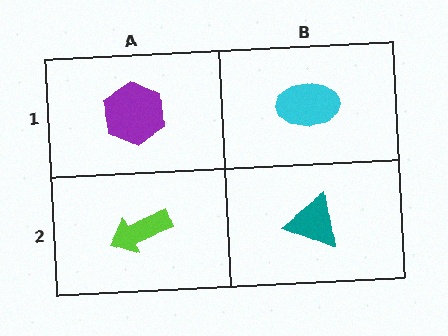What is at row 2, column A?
A lime arrow.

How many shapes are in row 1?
2 shapes.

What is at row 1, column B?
A cyan ellipse.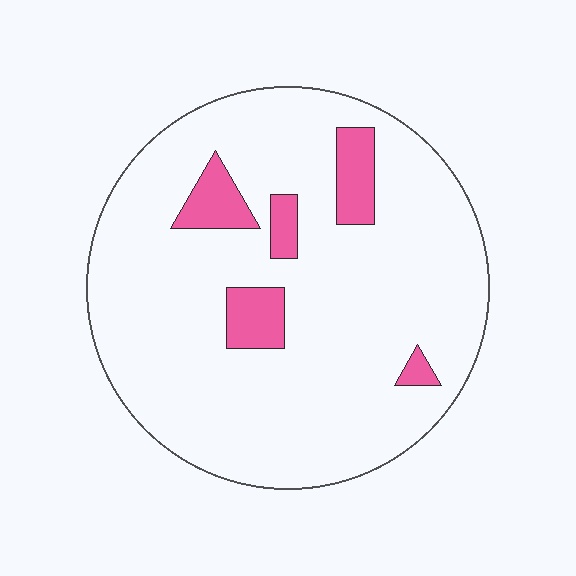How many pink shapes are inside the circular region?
5.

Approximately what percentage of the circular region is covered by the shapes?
Approximately 10%.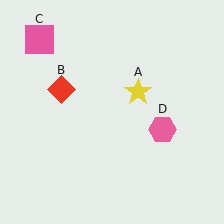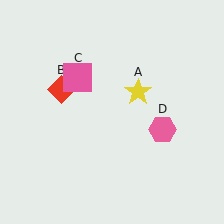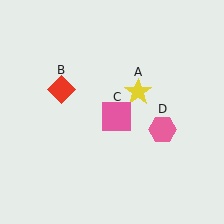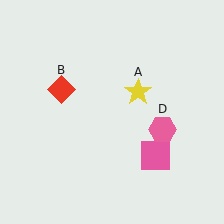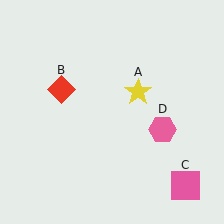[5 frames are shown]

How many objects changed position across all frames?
1 object changed position: pink square (object C).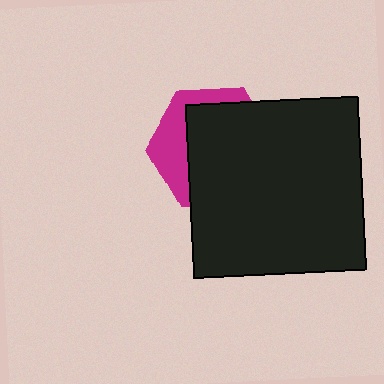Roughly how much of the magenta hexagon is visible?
A small part of it is visible (roughly 32%).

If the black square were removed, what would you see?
You would see the complete magenta hexagon.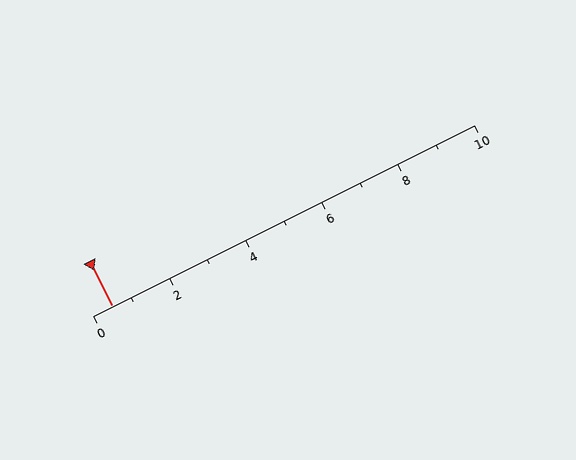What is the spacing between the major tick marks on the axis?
The major ticks are spaced 2 apart.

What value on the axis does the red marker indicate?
The marker indicates approximately 0.5.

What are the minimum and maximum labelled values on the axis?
The axis runs from 0 to 10.